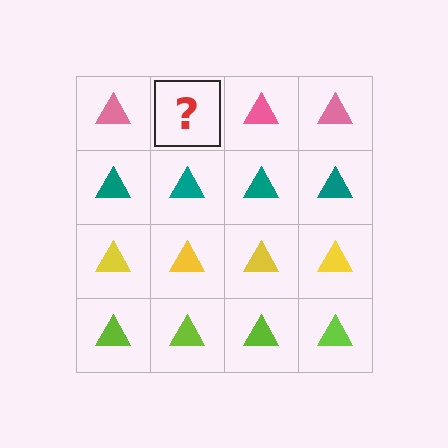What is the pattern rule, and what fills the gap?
The rule is that each row has a consistent color. The gap should be filled with a pink triangle.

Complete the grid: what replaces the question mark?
The question mark should be replaced with a pink triangle.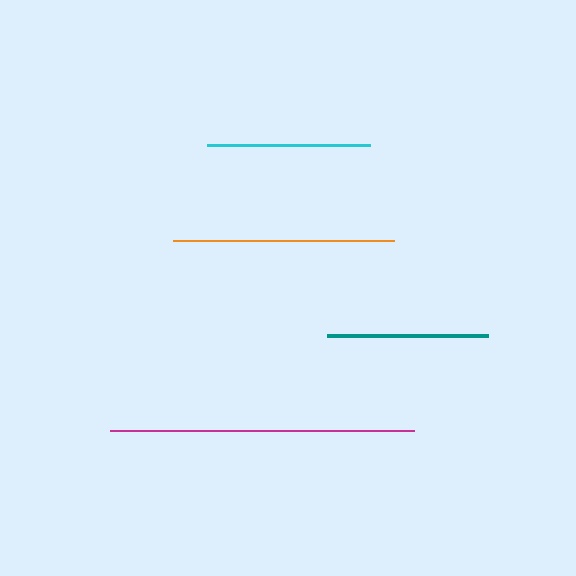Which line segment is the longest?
The magenta line is the longest at approximately 304 pixels.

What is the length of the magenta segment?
The magenta segment is approximately 304 pixels long.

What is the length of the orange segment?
The orange segment is approximately 221 pixels long.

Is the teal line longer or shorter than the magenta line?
The magenta line is longer than the teal line.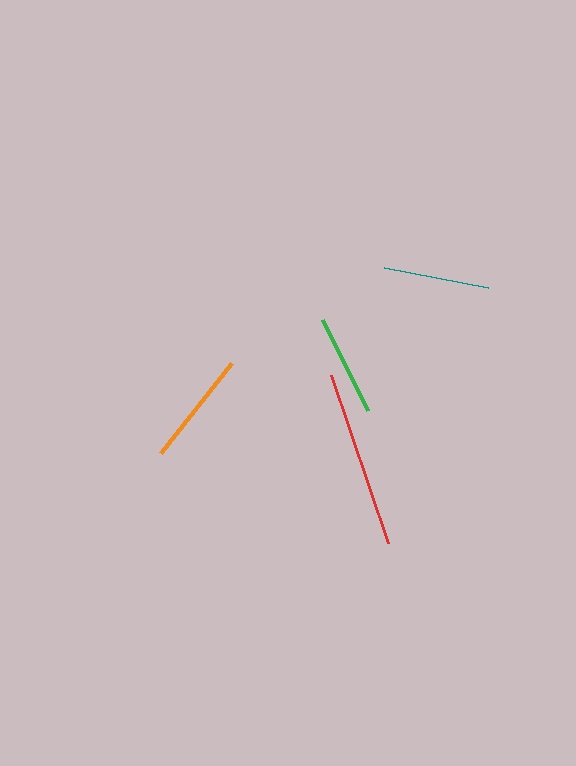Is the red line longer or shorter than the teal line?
The red line is longer than the teal line.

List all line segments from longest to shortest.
From longest to shortest: red, orange, teal, green.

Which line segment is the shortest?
The green line is the shortest at approximately 101 pixels.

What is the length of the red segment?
The red segment is approximately 177 pixels long.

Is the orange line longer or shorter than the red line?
The red line is longer than the orange line.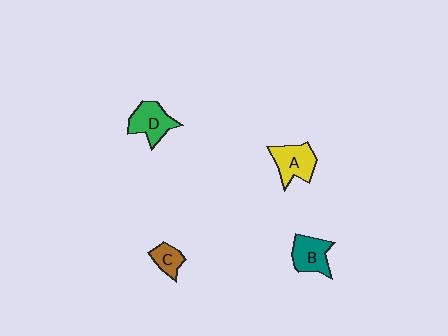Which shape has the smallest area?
Shape C (brown).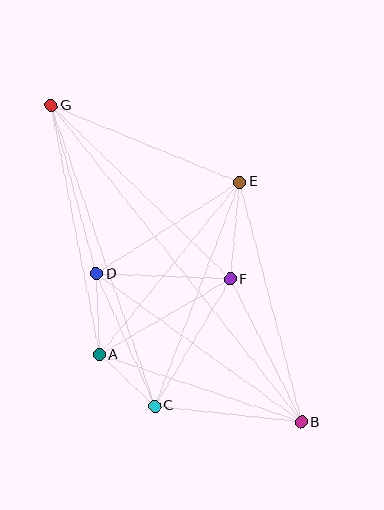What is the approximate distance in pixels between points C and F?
The distance between C and F is approximately 147 pixels.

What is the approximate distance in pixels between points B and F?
The distance between B and F is approximately 160 pixels.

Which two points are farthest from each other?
Points B and G are farthest from each other.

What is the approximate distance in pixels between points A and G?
The distance between A and G is approximately 254 pixels.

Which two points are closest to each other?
Points A and C are closest to each other.